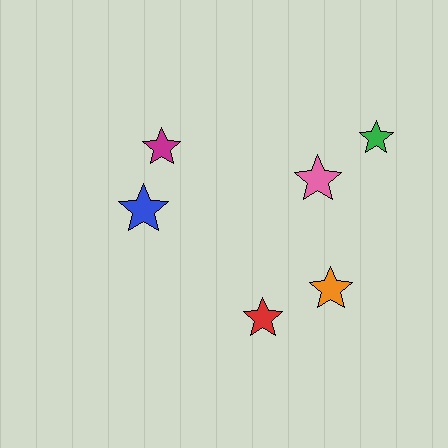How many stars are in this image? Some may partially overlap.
There are 6 stars.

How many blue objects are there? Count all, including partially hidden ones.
There is 1 blue object.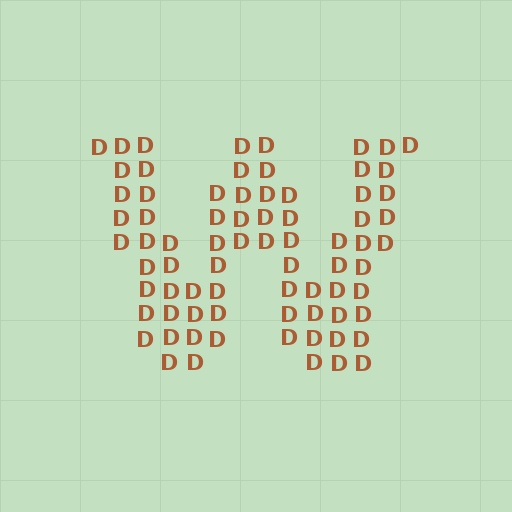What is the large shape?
The large shape is the letter W.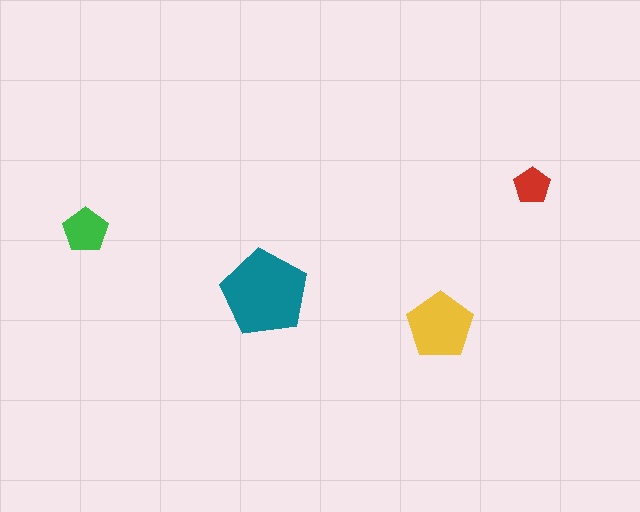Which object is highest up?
The red pentagon is topmost.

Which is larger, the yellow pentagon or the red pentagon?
The yellow one.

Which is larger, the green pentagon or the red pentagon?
The green one.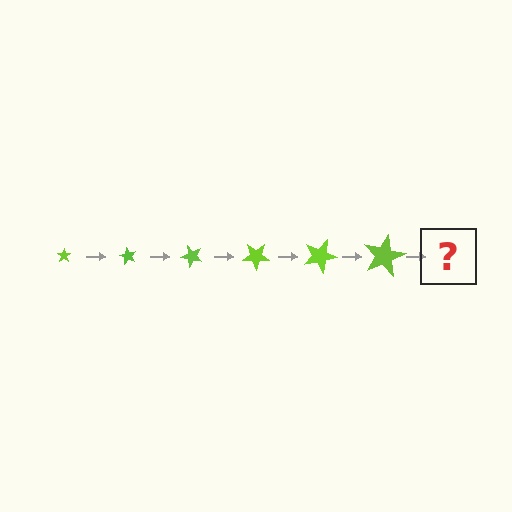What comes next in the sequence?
The next element should be a star, larger than the previous one and rotated 360 degrees from the start.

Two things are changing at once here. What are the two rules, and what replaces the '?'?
The two rules are that the star grows larger each step and it rotates 60 degrees each step. The '?' should be a star, larger than the previous one and rotated 360 degrees from the start.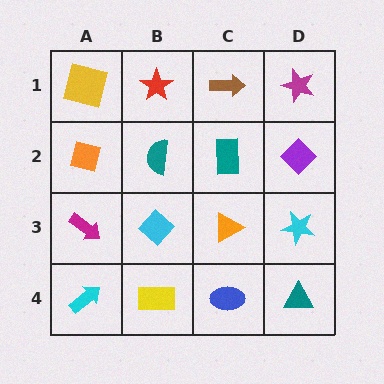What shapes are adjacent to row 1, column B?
A teal semicircle (row 2, column B), a yellow square (row 1, column A), a brown arrow (row 1, column C).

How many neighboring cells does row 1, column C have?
3.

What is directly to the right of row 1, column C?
A magenta star.